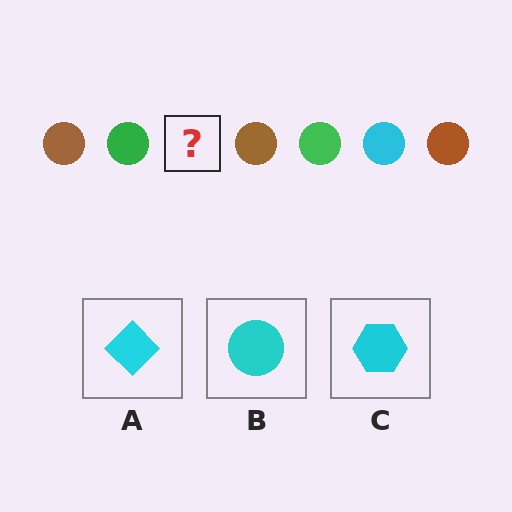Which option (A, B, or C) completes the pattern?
B.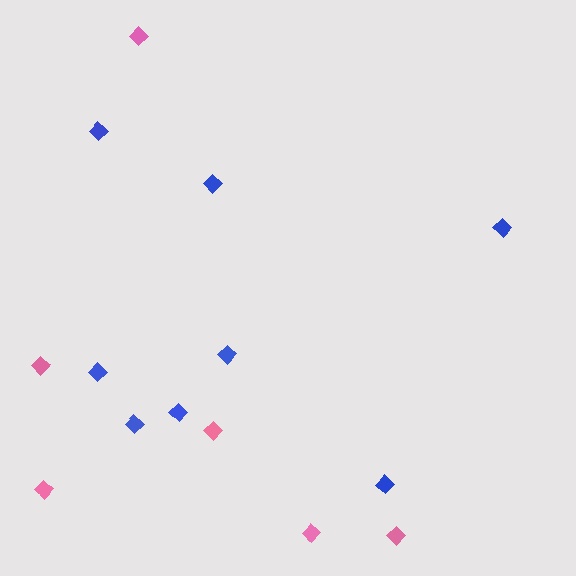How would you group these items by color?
There are 2 groups: one group of pink diamonds (6) and one group of blue diamonds (8).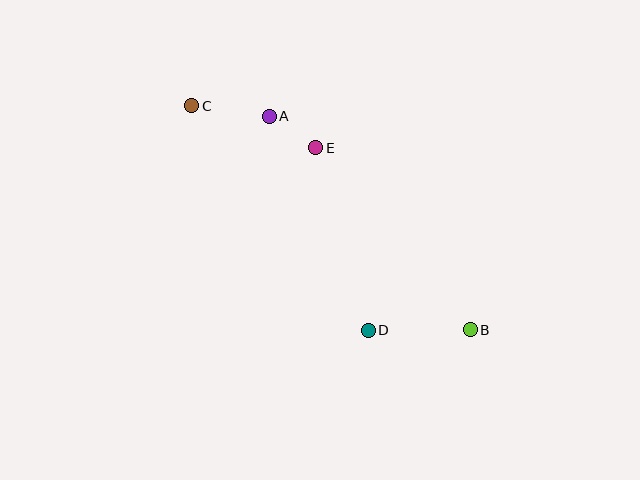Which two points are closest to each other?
Points A and E are closest to each other.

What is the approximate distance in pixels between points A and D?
The distance between A and D is approximately 236 pixels.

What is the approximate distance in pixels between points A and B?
The distance between A and B is approximately 293 pixels.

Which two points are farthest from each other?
Points B and C are farthest from each other.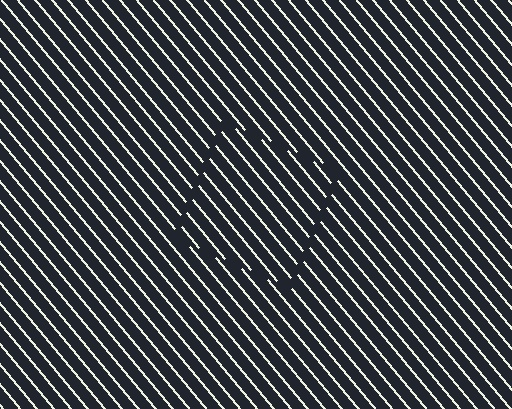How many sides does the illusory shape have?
4 sides — the line-ends trace a square.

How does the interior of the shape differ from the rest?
The interior of the shape contains the same grating, shifted by half a period — the contour is defined by the phase discontinuity where line-ends from the inner and outer gratings abut.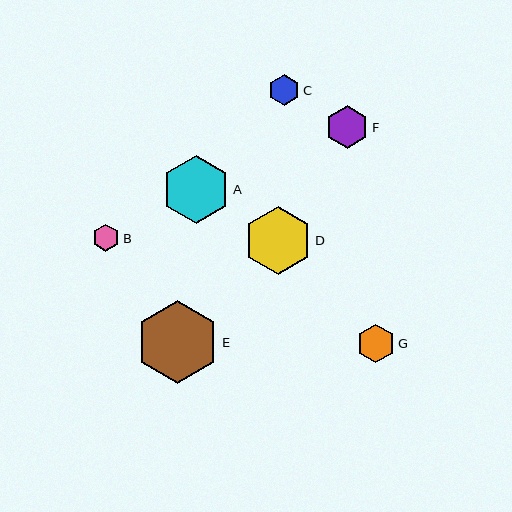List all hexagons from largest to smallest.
From largest to smallest: E, D, A, F, G, C, B.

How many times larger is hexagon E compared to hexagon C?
Hexagon E is approximately 2.6 times the size of hexagon C.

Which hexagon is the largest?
Hexagon E is the largest with a size of approximately 83 pixels.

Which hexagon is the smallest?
Hexagon B is the smallest with a size of approximately 27 pixels.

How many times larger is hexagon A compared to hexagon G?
Hexagon A is approximately 1.7 times the size of hexagon G.